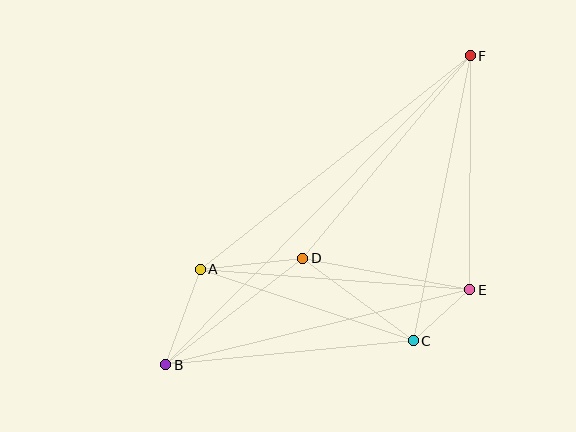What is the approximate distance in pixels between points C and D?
The distance between C and D is approximately 138 pixels.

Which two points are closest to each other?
Points C and E are closest to each other.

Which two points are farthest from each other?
Points B and F are farthest from each other.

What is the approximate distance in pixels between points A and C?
The distance between A and C is approximately 225 pixels.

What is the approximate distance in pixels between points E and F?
The distance between E and F is approximately 234 pixels.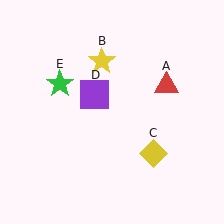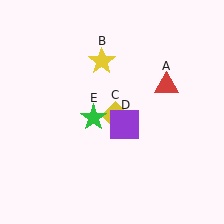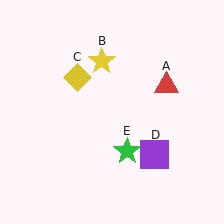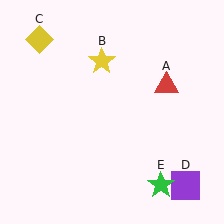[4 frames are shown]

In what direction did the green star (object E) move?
The green star (object E) moved down and to the right.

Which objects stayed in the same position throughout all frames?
Red triangle (object A) and yellow star (object B) remained stationary.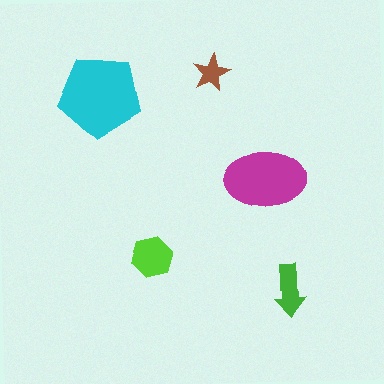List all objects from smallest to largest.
The brown star, the green arrow, the lime hexagon, the magenta ellipse, the cyan pentagon.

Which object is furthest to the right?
The green arrow is rightmost.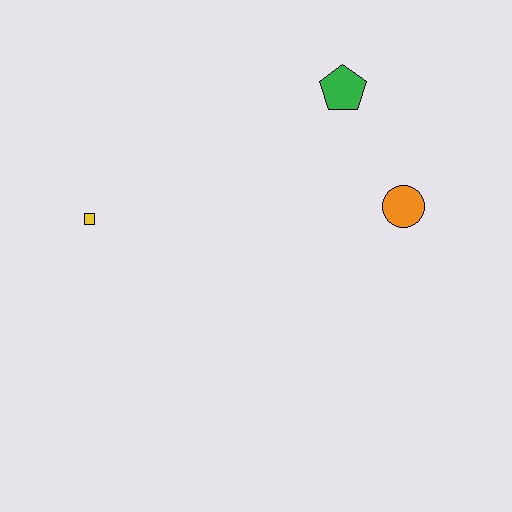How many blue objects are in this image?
There are no blue objects.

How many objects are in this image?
There are 3 objects.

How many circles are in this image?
There is 1 circle.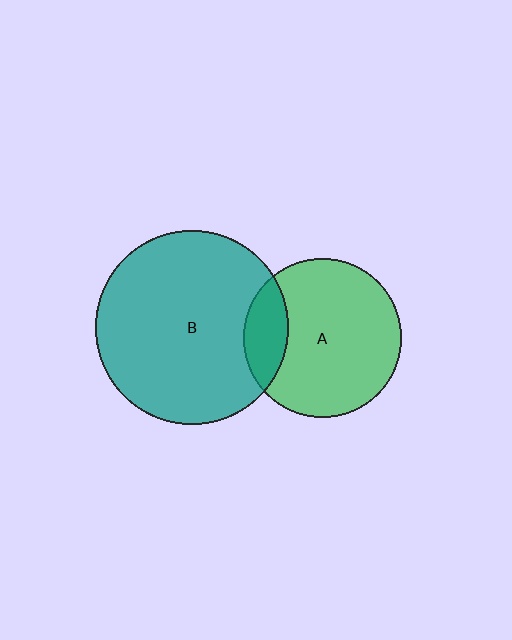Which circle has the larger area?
Circle B (teal).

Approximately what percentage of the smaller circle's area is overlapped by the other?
Approximately 20%.